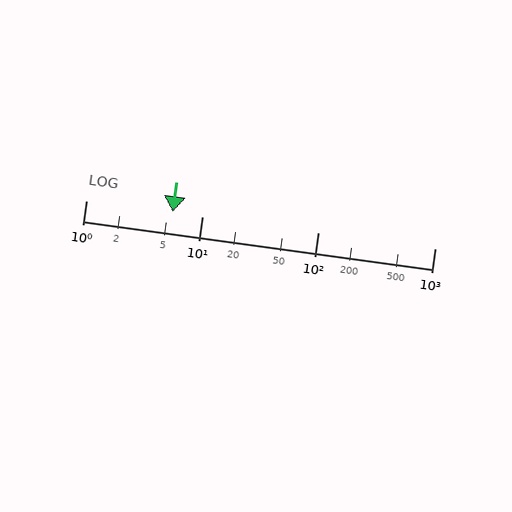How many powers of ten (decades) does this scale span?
The scale spans 3 decades, from 1 to 1000.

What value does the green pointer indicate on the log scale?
The pointer indicates approximately 5.6.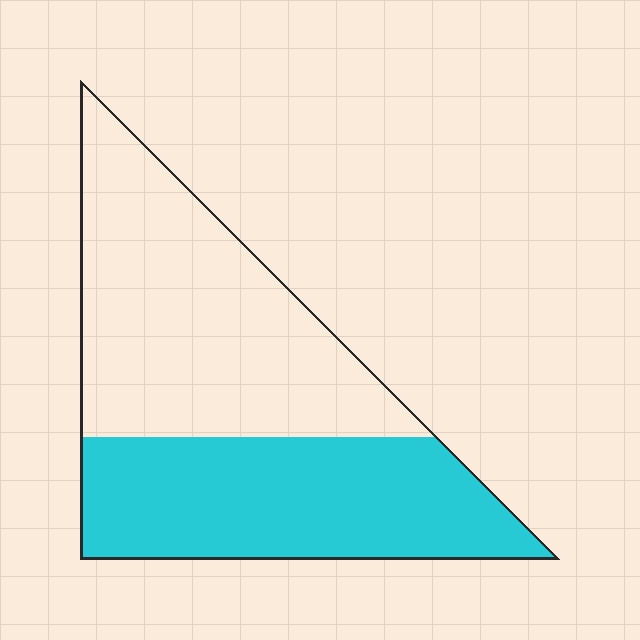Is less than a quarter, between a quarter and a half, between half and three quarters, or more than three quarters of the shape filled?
Between a quarter and a half.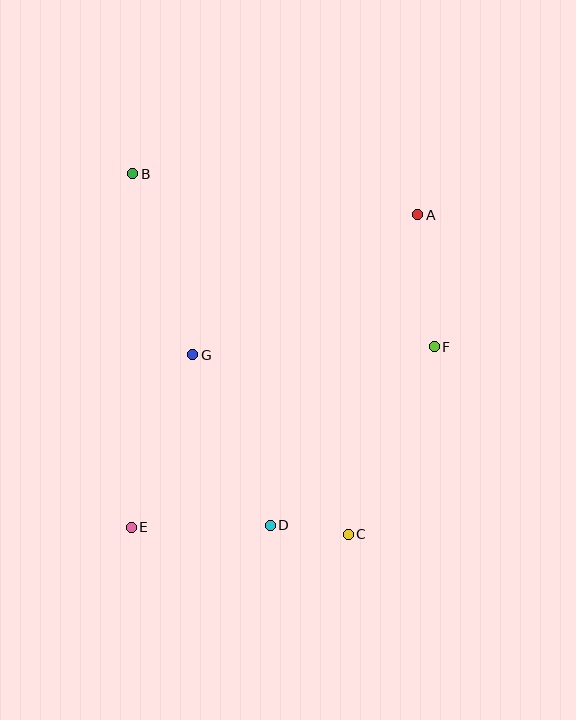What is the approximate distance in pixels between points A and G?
The distance between A and G is approximately 265 pixels.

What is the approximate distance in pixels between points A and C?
The distance between A and C is approximately 327 pixels.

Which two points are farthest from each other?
Points A and E are farthest from each other.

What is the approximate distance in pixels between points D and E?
The distance between D and E is approximately 139 pixels.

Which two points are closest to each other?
Points C and D are closest to each other.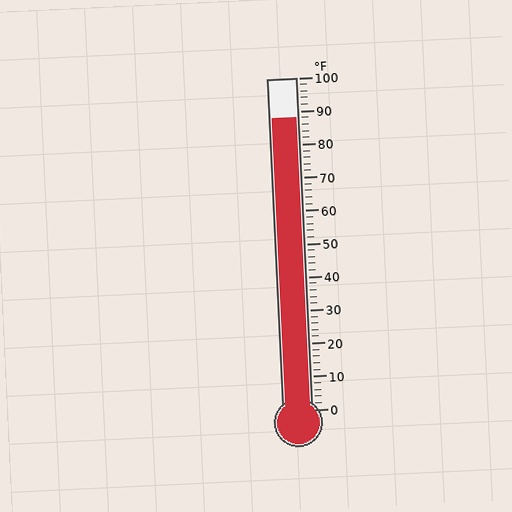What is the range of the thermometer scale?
The thermometer scale ranges from 0°F to 100°F.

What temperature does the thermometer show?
The thermometer shows approximately 88°F.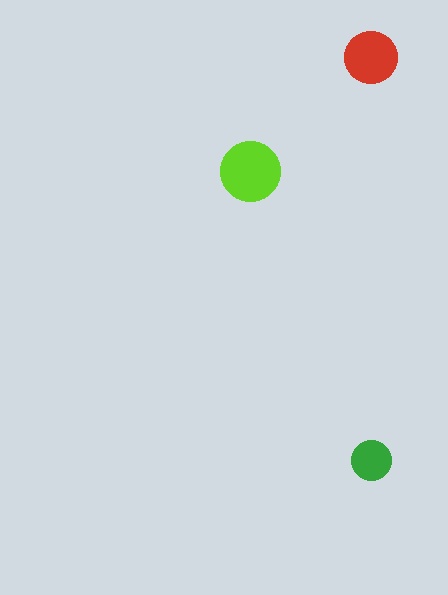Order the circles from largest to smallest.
the lime one, the red one, the green one.